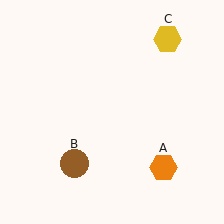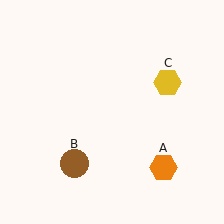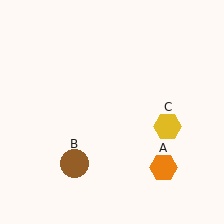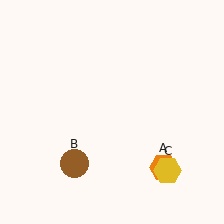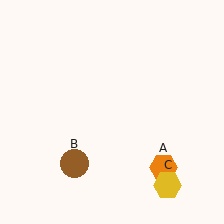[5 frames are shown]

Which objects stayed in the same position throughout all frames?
Orange hexagon (object A) and brown circle (object B) remained stationary.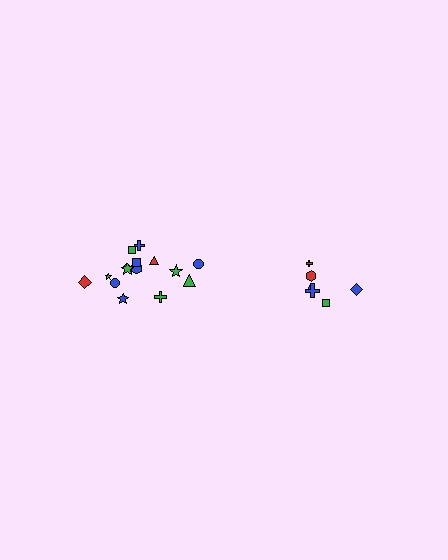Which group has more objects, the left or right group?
The left group.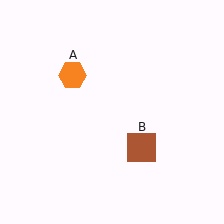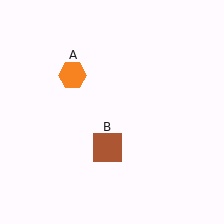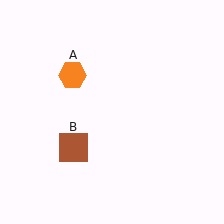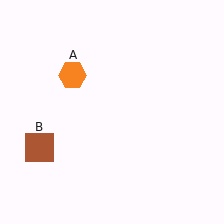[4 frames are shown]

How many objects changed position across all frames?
1 object changed position: brown square (object B).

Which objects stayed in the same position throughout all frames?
Orange hexagon (object A) remained stationary.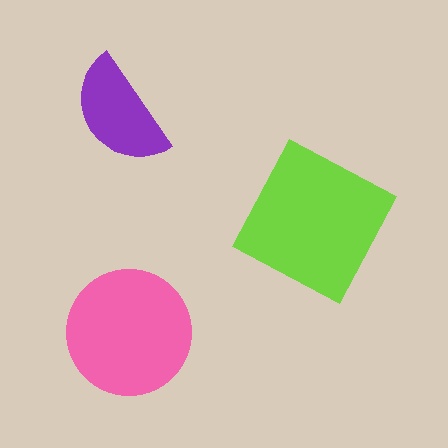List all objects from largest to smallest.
The lime square, the pink circle, the purple semicircle.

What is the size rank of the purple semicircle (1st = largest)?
3rd.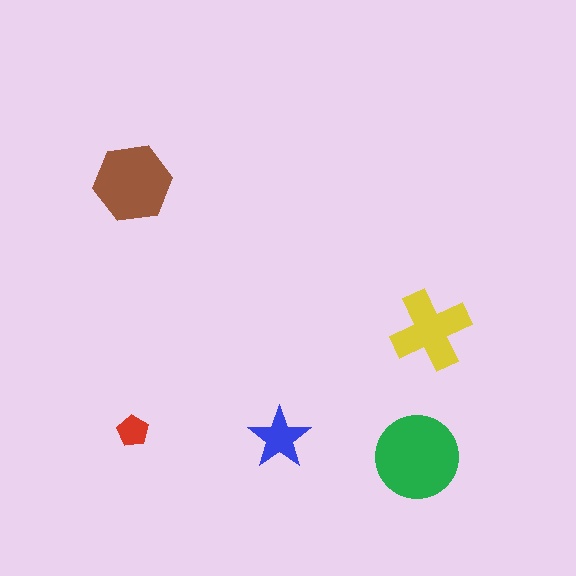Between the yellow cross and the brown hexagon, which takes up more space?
The brown hexagon.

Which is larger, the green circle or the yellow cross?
The green circle.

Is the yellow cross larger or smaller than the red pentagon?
Larger.